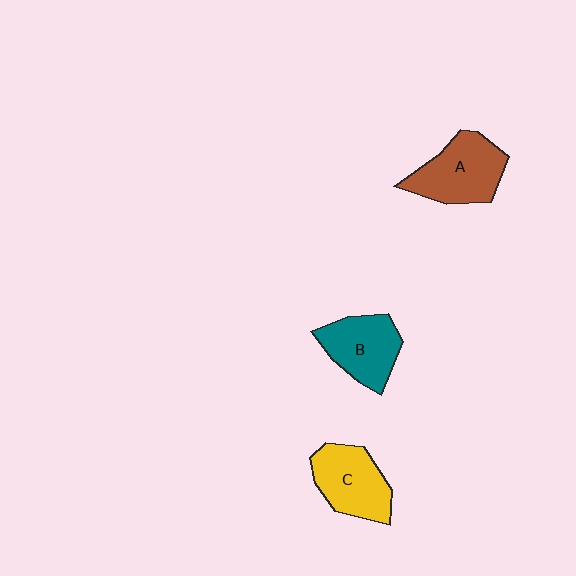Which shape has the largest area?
Shape A (brown).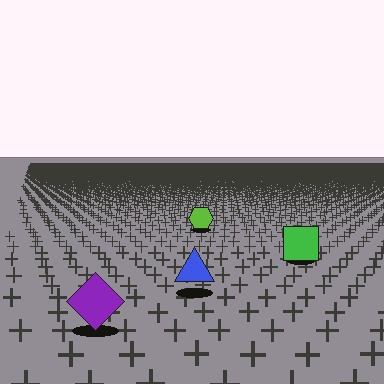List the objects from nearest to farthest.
From nearest to farthest: the purple diamond, the blue triangle, the green square, the lime hexagon.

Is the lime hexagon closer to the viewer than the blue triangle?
No. The blue triangle is closer — you can tell from the texture gradient: the ground texture is coarser near it.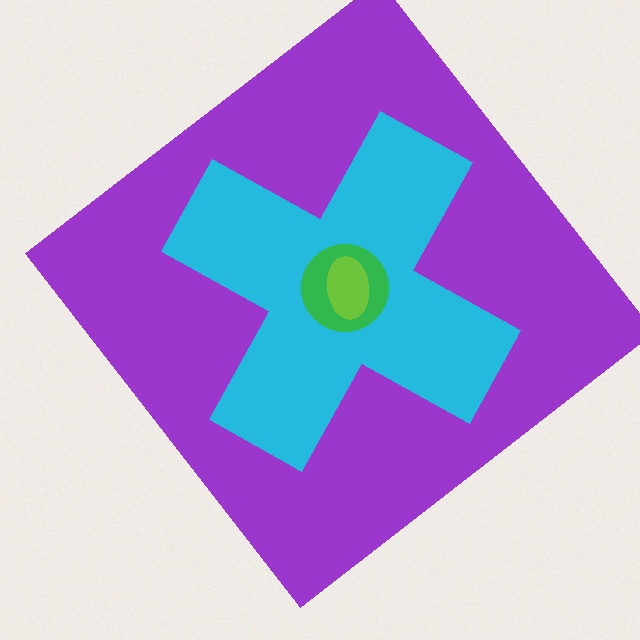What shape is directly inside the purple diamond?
The cyan cross.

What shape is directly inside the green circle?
The lime ellipse.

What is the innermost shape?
The lime ellipse.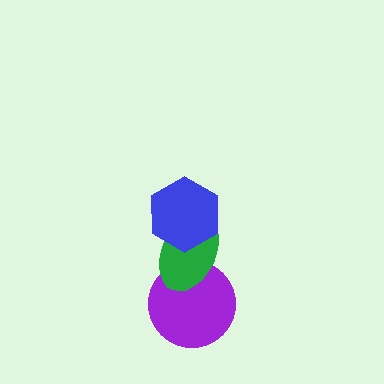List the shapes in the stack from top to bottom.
From top to bottom: the blue hexagon, the green ellipse, the purple circle.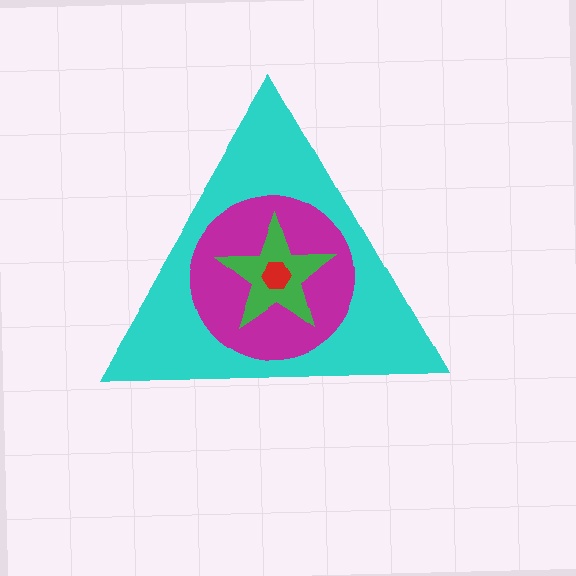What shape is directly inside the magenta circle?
The green star.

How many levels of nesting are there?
4.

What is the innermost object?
The red hexagon.